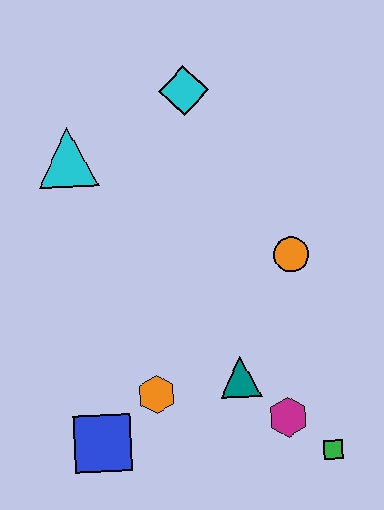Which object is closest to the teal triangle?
The magenta hexagon is closest to the teal triangle.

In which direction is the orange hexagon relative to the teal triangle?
The orange hexagon is to the left of the teal triangle.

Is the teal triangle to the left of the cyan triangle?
No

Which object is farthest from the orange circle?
The blue square is farthest from the orange circle.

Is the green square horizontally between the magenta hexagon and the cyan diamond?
No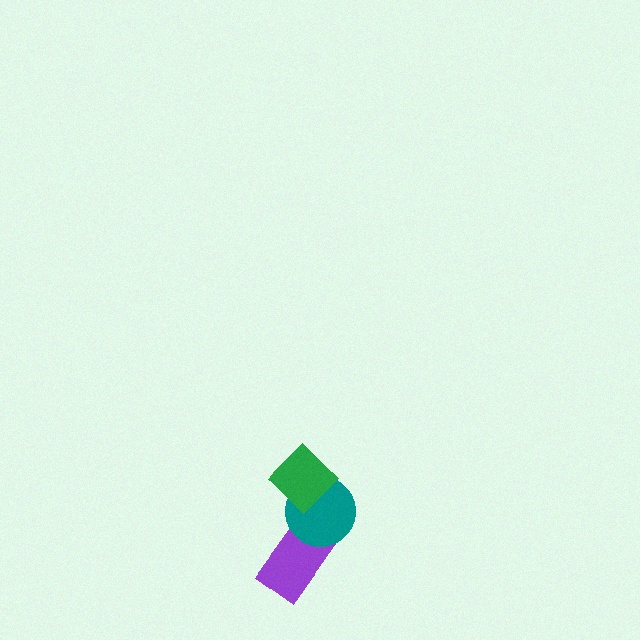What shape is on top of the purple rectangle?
The teal circle is on top of the purple rectangle.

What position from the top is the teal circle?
The teal circle is 2nd from the top.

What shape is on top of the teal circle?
The green diamond is on top of the teal circle.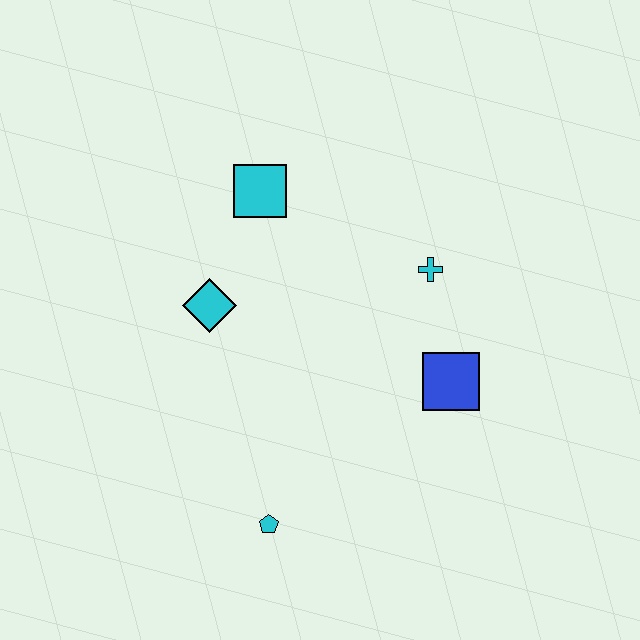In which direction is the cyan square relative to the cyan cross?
The cyan square is to the left of the cyan cross.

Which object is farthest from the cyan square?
The cyan pentagon is farthest from the cyan square.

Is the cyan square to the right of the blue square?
No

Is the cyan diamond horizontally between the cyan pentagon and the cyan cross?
No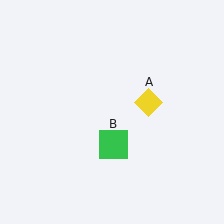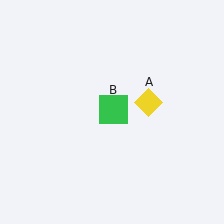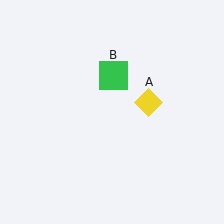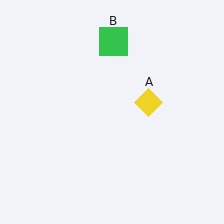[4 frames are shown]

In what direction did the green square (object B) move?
The green square (object B) moved up.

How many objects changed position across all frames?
1 object changed position: green square (object B).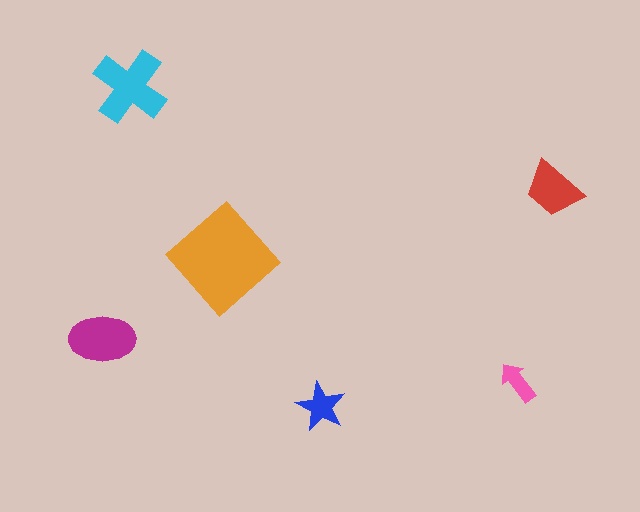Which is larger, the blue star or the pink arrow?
The blue star.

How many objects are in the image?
There are 6 objects in the image.